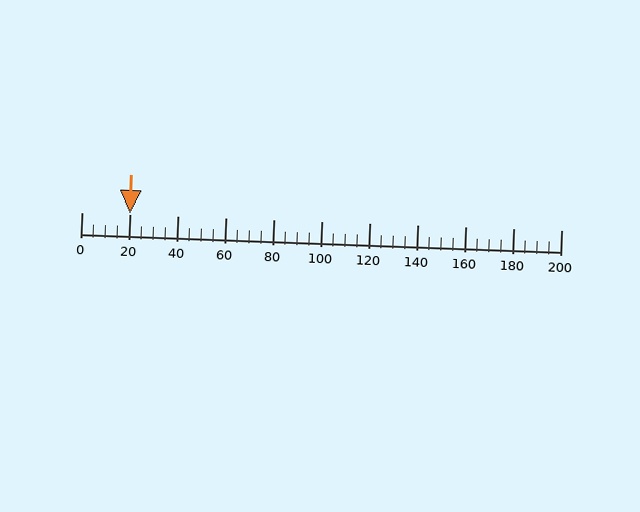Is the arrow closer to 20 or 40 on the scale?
The arrow is closer to 20.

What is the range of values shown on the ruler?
The ruler shows values from 0 to 200.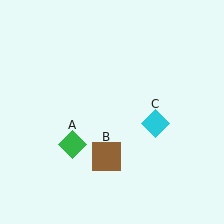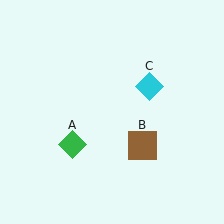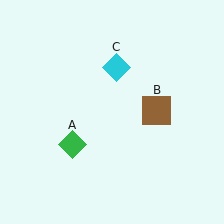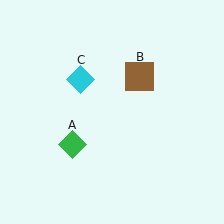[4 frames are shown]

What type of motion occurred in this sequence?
The brown square (object B), cyan diamond (object C) rotated counterclockwise around the center of the scene.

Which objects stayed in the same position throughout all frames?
Green diamond (object A) remained stationary.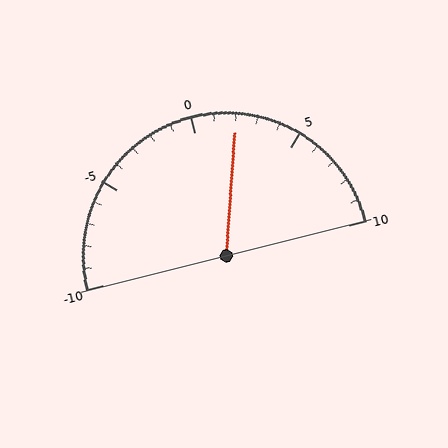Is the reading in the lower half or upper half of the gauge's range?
The reading is in the upper half of the range (-10 to 10).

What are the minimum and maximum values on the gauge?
The gauge ranges from -10 to 10.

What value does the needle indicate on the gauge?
The needle indicates approximately 2.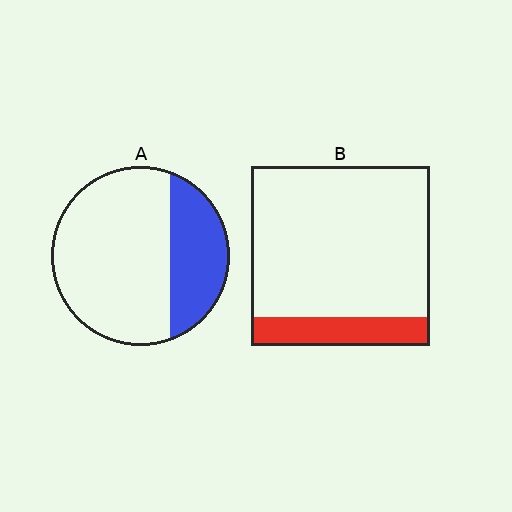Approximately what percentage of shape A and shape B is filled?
A is approximately 30% and B is approximately 15%.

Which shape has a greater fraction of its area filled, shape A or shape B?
Shape A.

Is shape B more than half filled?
No.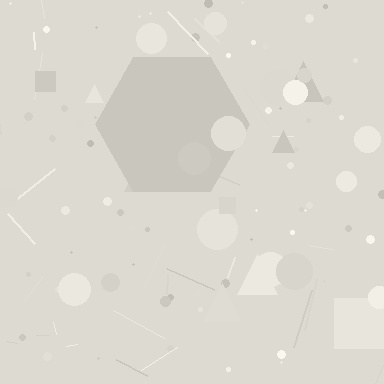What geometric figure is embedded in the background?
A hexagon is embedded in the background.